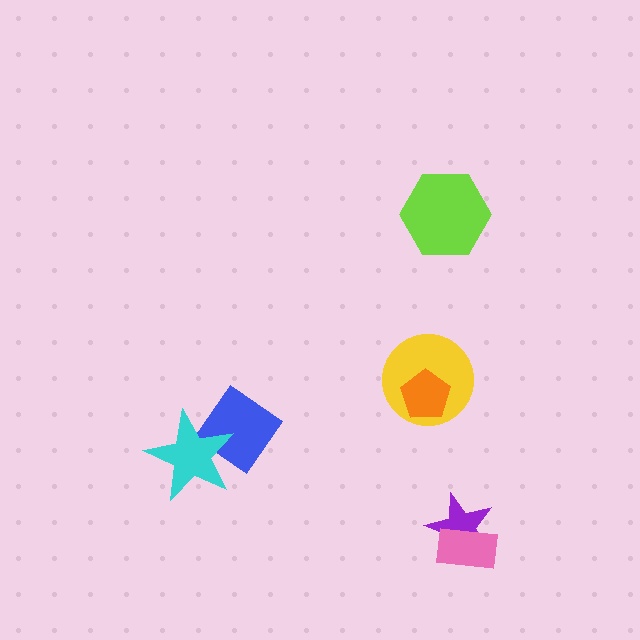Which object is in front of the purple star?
The pink rectangle is in front of the purple star.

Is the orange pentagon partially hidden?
No, no other shape covers it.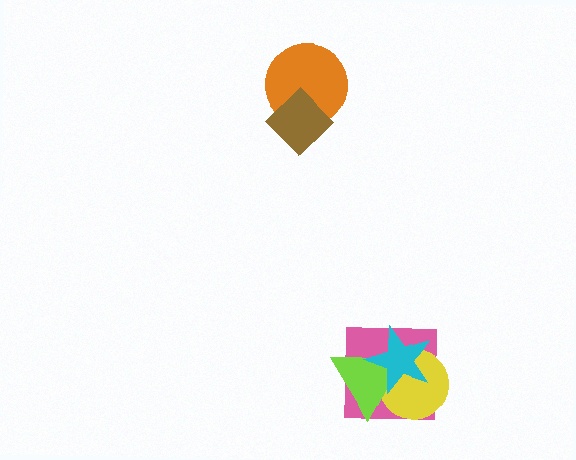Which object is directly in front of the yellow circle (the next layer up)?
The lime triangle is directly in front of the yellow circle.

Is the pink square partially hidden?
Yes, it is partially covered by another shape.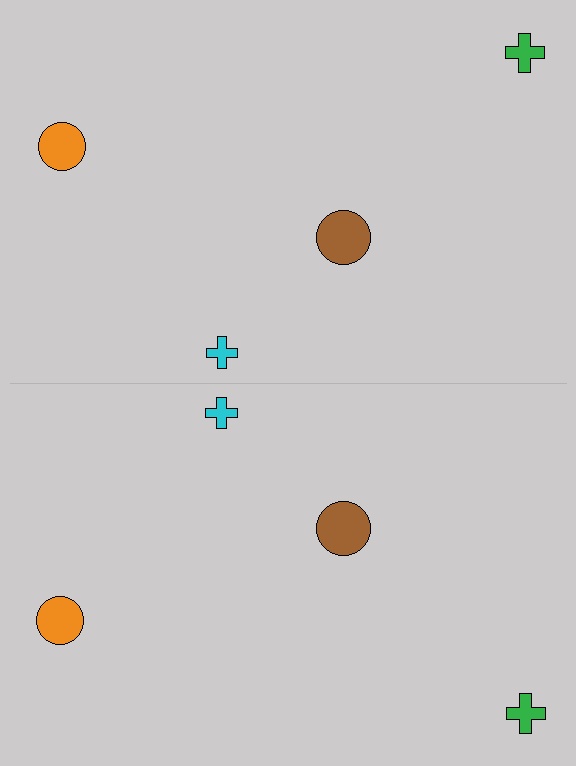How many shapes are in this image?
There are 8 shapes in this image.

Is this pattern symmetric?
Yes, this pattern has bilateral (reflection) symmetry.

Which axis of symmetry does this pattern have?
The pattern has a horizontal axis of symmetry running through the center of the image.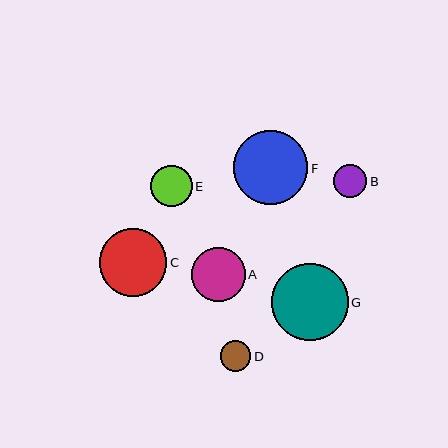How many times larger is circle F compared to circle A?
Circle F is approximately 1.4 times the size of circle A.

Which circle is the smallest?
Circle D is the smallest with a size of approximately 30 pixels.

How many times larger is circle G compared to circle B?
Circle G is approximately 2.3 times the size of circle B.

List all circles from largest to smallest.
From largest to smallest: G, F, C, A, E, B, D.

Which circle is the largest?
Circle G is the largest with a size of approximately 77 pixels.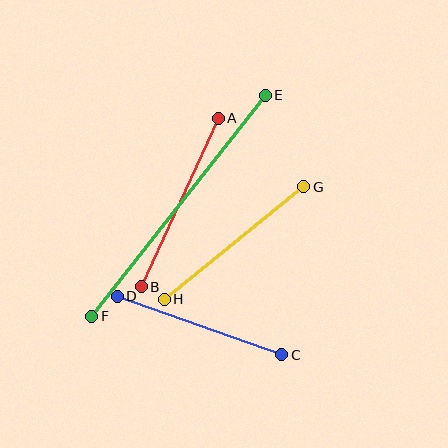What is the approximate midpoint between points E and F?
The midpoint is at approximately (179, 206) pixels.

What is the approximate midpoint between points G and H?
The midpoint is at approximately (234, 243) pixels.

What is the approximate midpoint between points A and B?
The midpoint is at approximately (180, 202) pixels.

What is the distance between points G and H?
The distance is approximately 179 pixels.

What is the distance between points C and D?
The distance is approximately 174 pixels.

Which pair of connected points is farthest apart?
Points E and F are farthest apart.